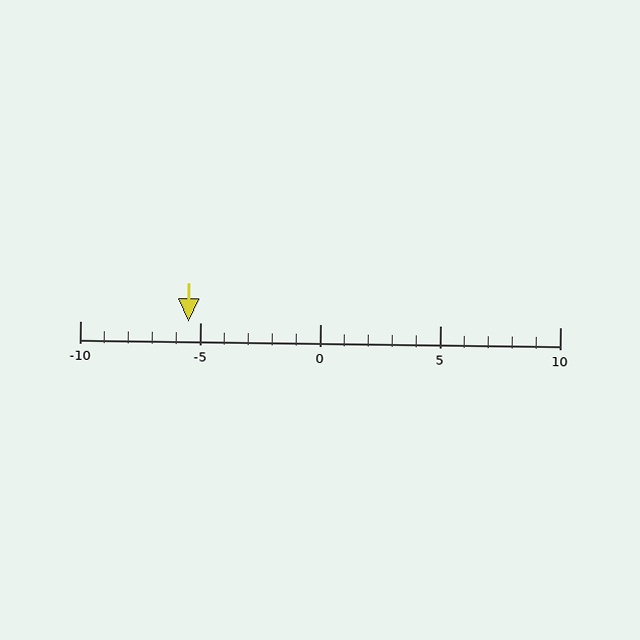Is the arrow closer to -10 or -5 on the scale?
The arrow is closer to -5.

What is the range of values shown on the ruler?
The ruler shows values from -10 to 10.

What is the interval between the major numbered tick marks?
The major tick marks are spaced 5 units apart.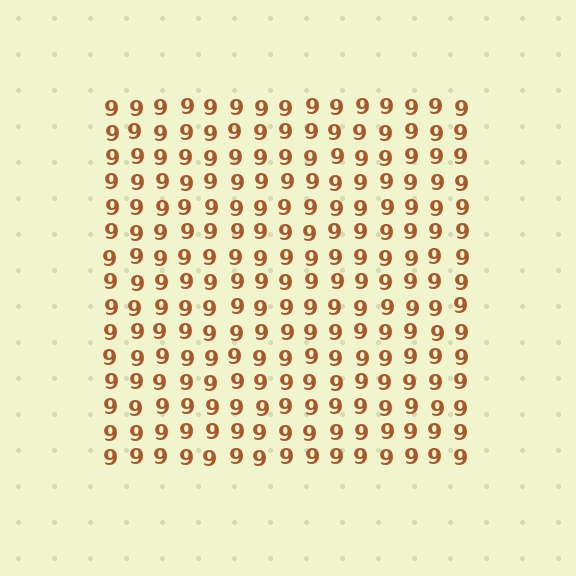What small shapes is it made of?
It is made of small digit 9's.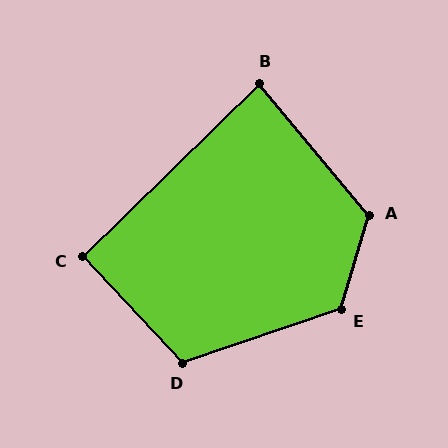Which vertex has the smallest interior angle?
B, at approximately 85 degrees.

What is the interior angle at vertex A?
Approximately 124 degrees (obtuse).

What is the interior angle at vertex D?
Approximately 115 degrees (obtuse).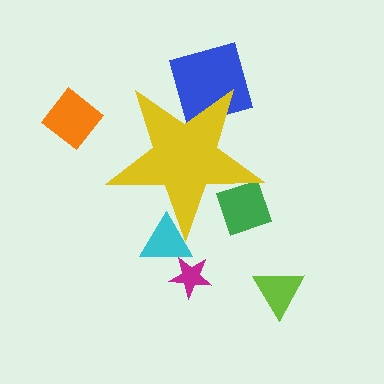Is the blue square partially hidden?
Yes, the blue square is partially hidden behind the yellow star.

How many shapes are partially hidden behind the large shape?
3 shapes are partially hidden.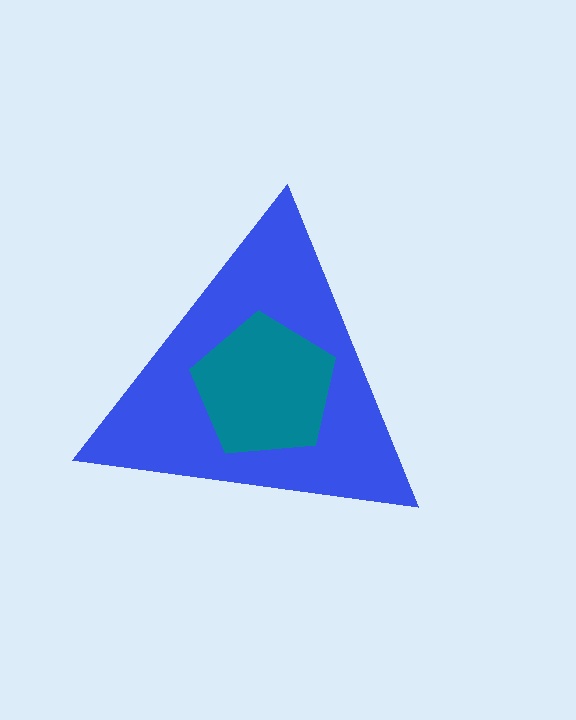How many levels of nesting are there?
2.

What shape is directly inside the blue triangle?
The teal pentagon.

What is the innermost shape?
The teal pentagon.